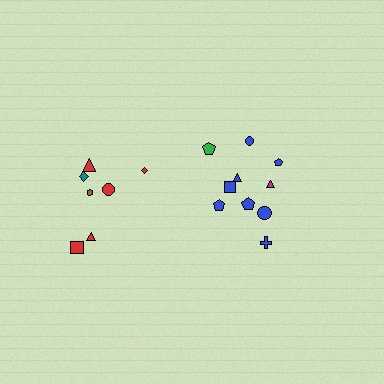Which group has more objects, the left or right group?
The right group.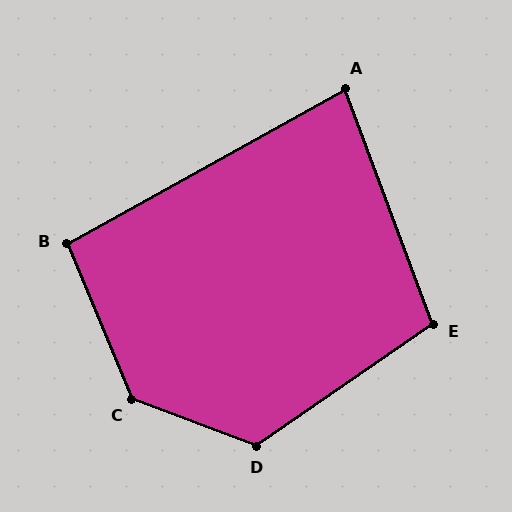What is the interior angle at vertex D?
Approximately 125 degrees (obtuse).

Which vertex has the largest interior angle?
C, at approximately 133 degrees.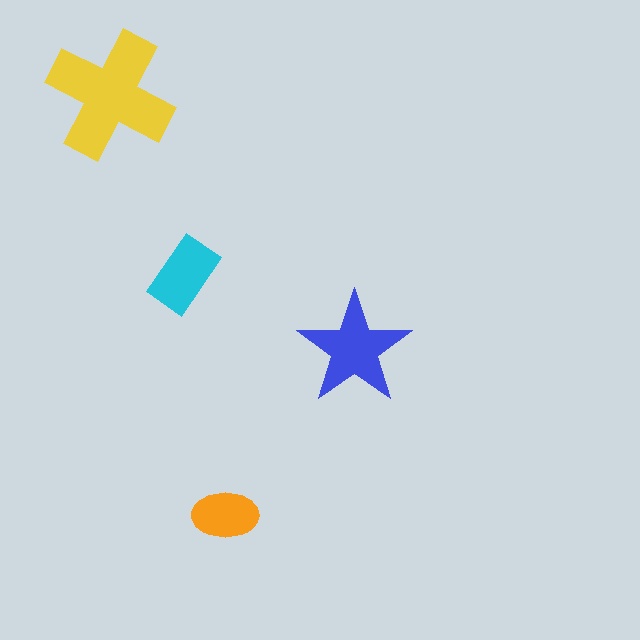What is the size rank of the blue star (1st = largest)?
2nd.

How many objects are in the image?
There are 4 objects in the image.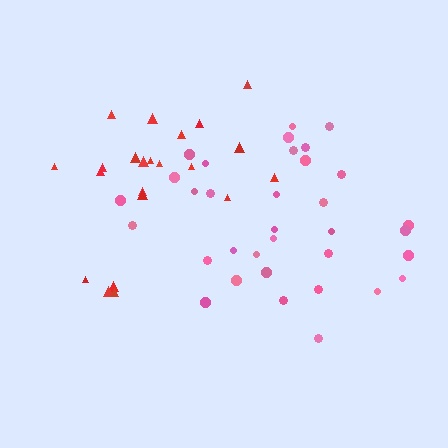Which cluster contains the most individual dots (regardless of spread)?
Pink (34).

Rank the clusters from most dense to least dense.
pink, red.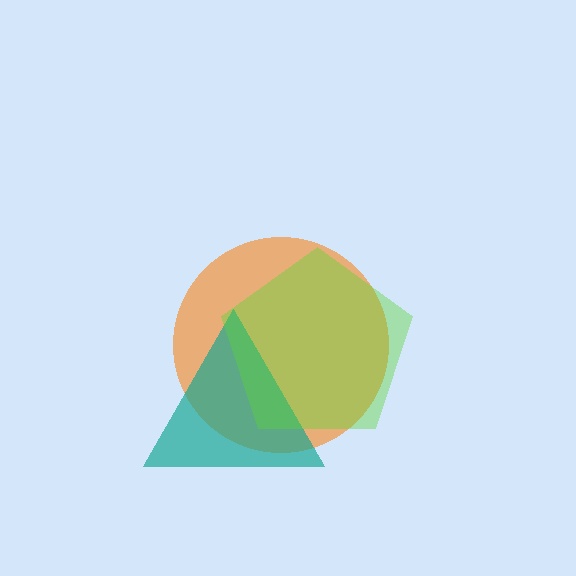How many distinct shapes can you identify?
There are 3 distinct shapes: an orange circle, a teal triangle, a lime pentagon.